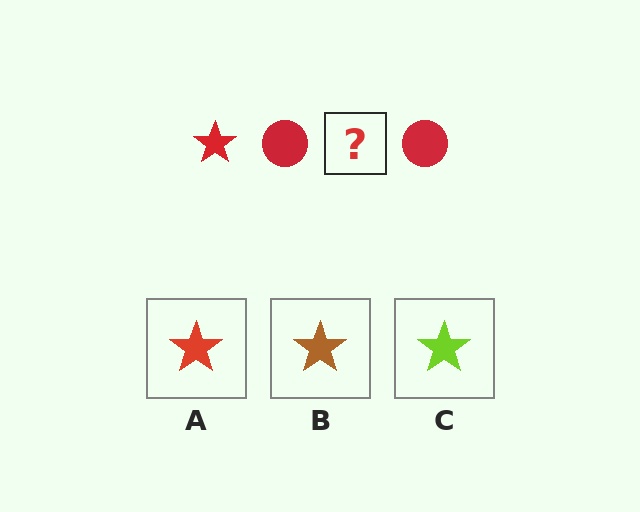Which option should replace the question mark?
Option A.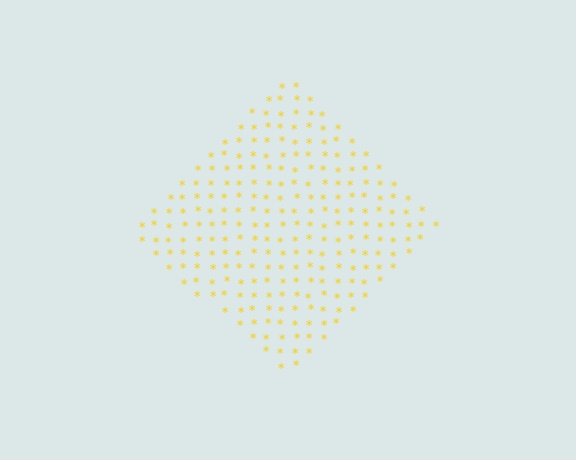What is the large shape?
The large shape is a diamond.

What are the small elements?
The small elements are asterisks.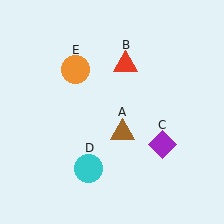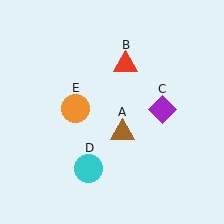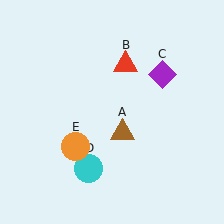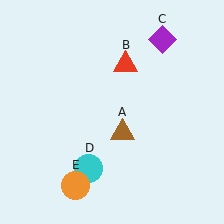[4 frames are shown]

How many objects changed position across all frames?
2 objects changed position: purple diamond (object C), orange circle (object E).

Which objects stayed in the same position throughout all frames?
Brown triangle (object A) and red triangle (object B) and cyan circle (object D) remained stationary.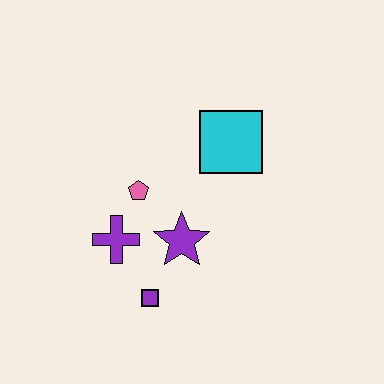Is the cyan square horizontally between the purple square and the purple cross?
No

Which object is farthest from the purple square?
The cyan square is farthest from the purple square.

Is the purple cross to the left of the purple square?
Yes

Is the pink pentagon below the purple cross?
No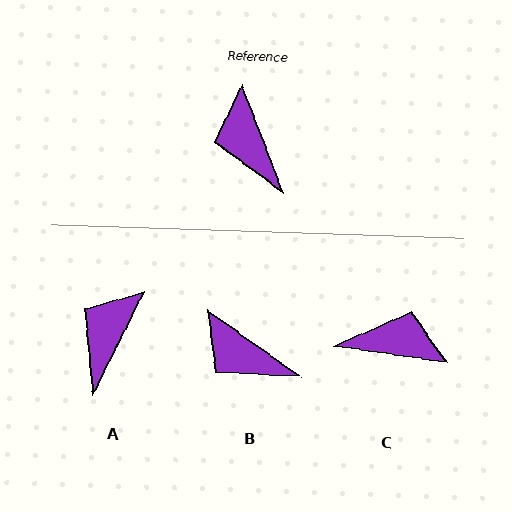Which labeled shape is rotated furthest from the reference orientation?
C, about 120 degrees away.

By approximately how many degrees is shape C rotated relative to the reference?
Approximately 120 degrees clockwise.